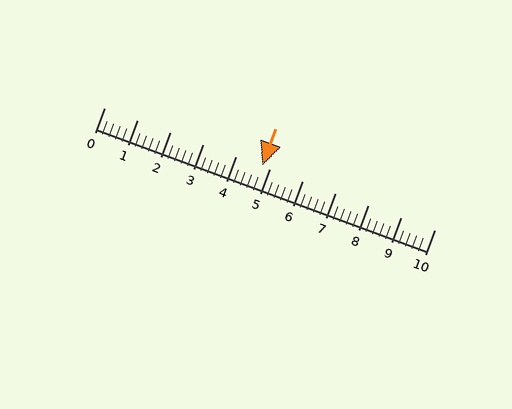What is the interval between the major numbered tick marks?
The major tick marks are spaced 1 units apart.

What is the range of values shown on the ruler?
The ruler shows values from 0 to 10.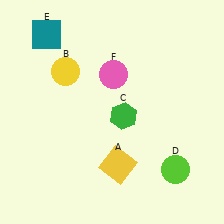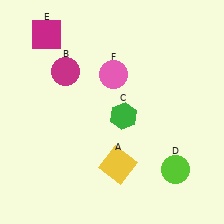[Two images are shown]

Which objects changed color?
B changed from yellow to magenta. E changed from teal to magenta.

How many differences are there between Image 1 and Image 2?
There are 2 differences between the two images.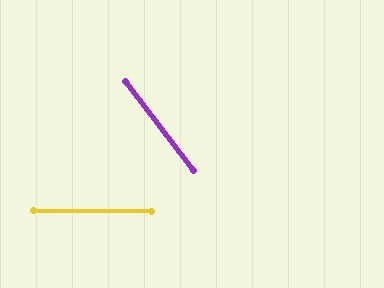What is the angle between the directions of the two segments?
Approximately 52 degrees.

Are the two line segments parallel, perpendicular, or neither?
Neither parallel nor perpendicular — they differ by about 52°.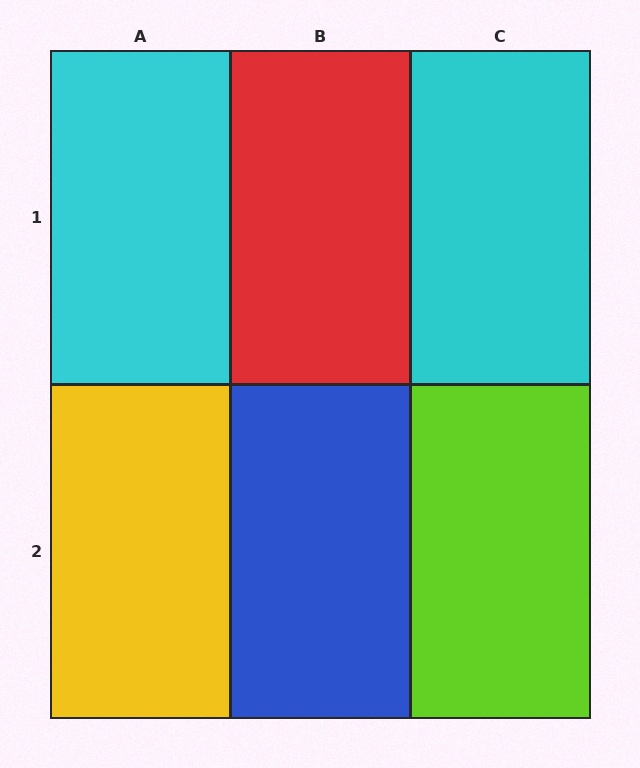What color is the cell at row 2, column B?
Blue.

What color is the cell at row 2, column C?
Lime.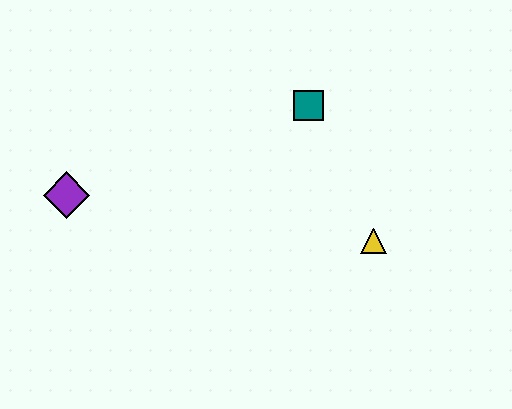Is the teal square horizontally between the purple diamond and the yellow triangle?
Yes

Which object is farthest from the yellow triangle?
The purple diamond is farthest from the yellow triangle.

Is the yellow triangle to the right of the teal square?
Yes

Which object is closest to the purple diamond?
The teal square is closest to the purple diamond.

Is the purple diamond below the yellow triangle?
No